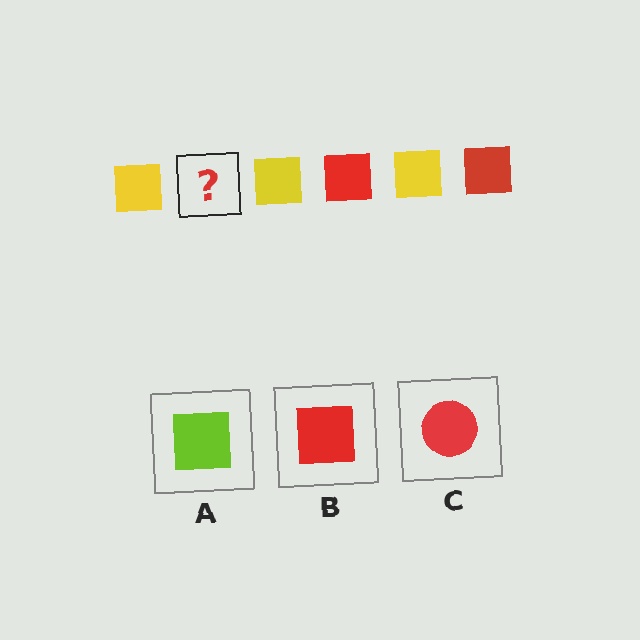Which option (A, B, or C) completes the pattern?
B.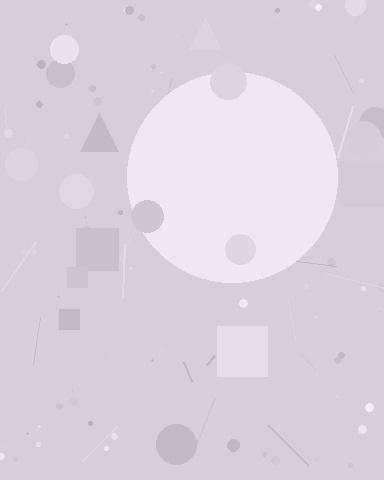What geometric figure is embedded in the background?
A circle is embedded in the background.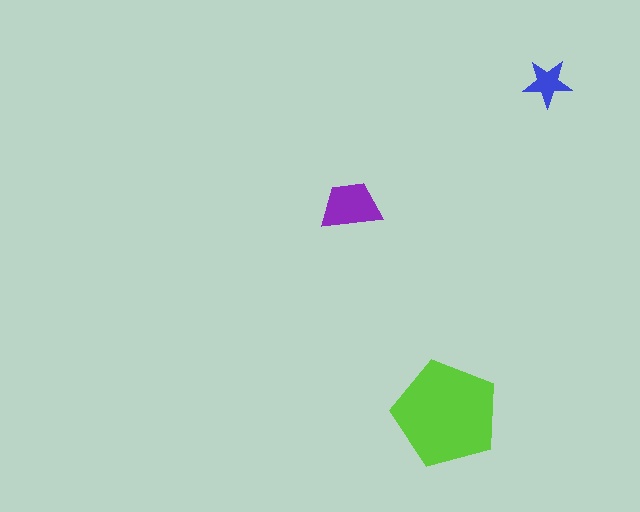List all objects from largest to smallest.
The lime pentagon, the purple trapezoid, the blue star.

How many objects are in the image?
There are 3 objects in the image.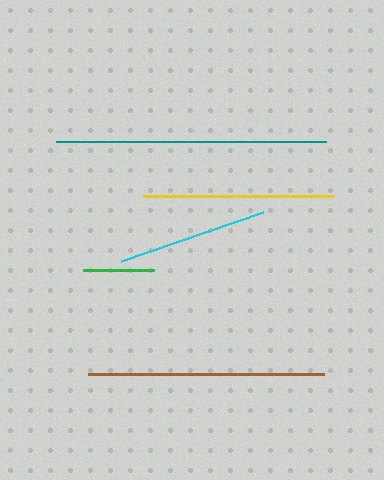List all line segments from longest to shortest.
From longest to shortest: teal, brown, yellow, cyan, green.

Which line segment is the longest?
The teal line is the longest at approximately 271 pixels.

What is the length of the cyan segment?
The cyan segment is approximately 150 pixels long.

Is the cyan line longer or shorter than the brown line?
The brown line is longer than the cyan line.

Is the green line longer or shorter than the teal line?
The teal line is longer than the green line.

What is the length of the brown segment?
The brown segment is approximately 236 pixels long.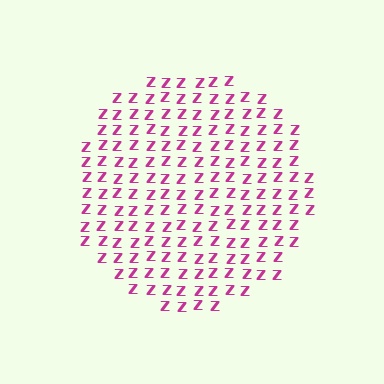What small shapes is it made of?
It is made of small letter Z's.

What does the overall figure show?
The overall figure shows a circle.